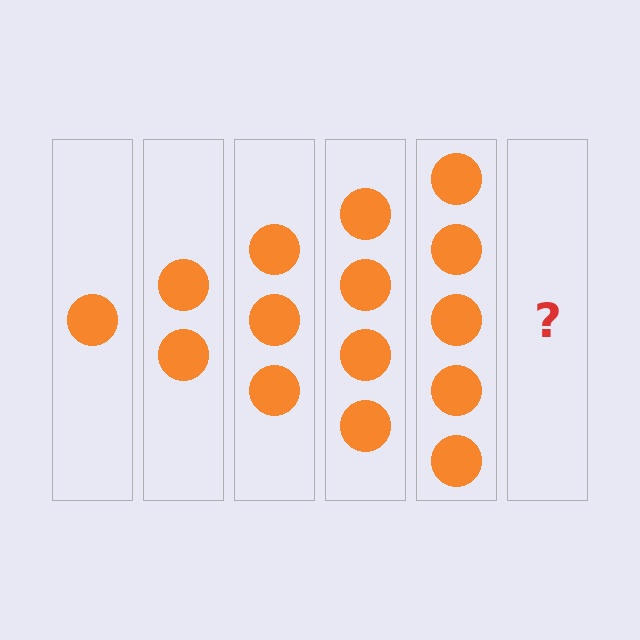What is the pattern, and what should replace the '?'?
The pattern is that each step adds one more circle. The '?' should be 6 circles.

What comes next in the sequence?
The next element should be 6 circles.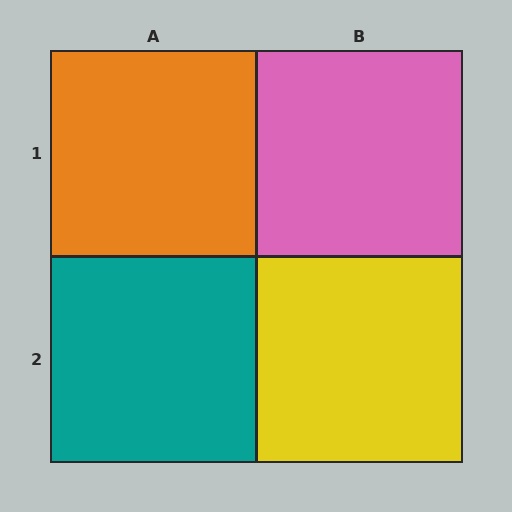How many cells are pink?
1 cell is pink.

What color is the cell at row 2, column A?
Teal.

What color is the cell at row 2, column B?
Yellow.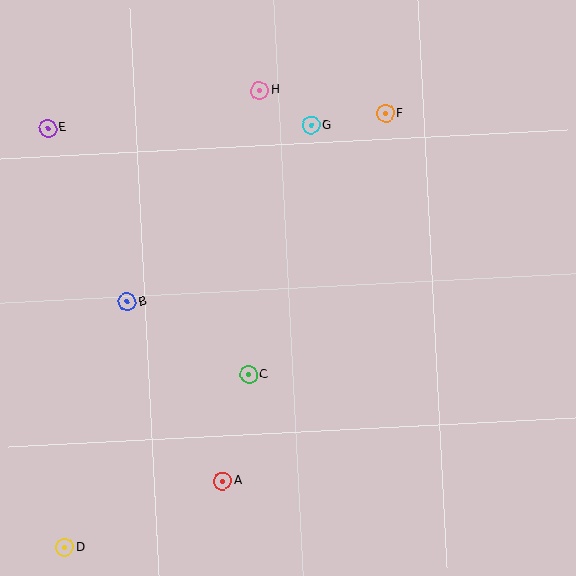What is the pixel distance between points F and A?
The distance between F and A is 402 pixels.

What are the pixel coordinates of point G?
Point G is at (311, 125).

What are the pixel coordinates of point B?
Point B is at (127, 302).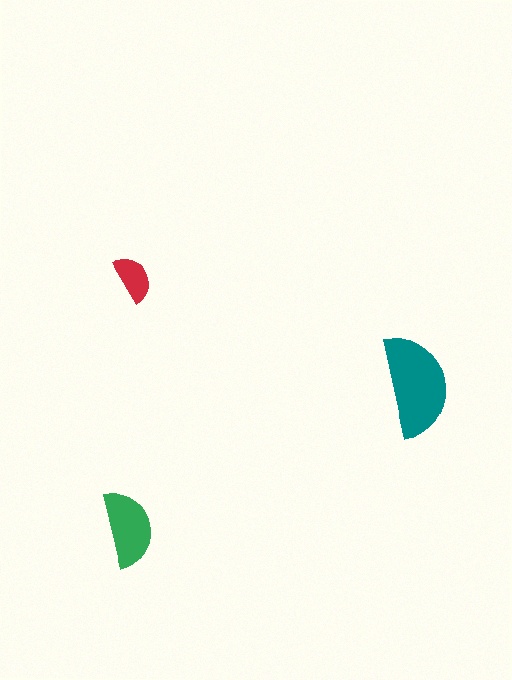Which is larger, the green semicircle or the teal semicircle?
The teal one.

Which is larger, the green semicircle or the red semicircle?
The green one.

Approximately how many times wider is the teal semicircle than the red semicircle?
About 2 times wider.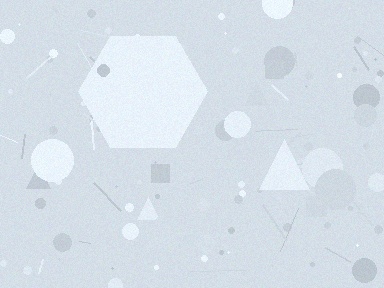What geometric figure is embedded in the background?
A hexagon is embedded in the background.